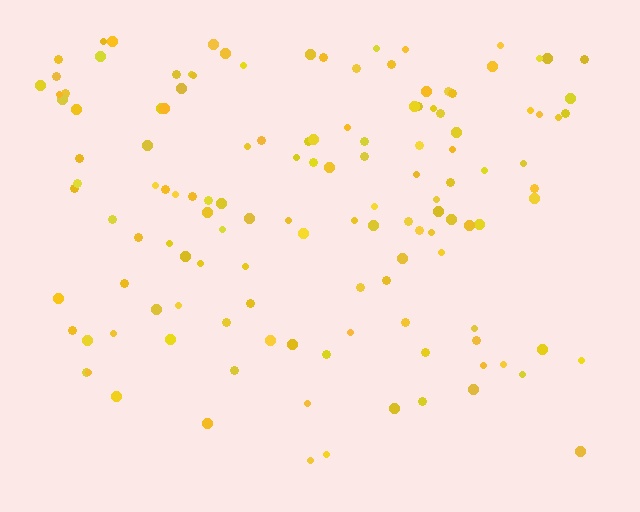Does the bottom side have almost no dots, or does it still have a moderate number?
Still a moderate number, just noticeably fewer than the top.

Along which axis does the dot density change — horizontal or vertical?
Vertical.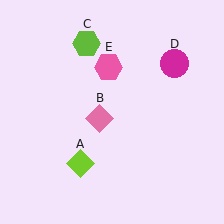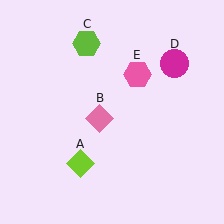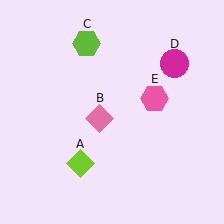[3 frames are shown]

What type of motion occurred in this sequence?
The pink hexagon (object E) rotated clockwise around the center of the scene.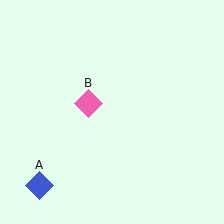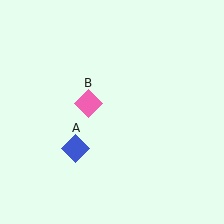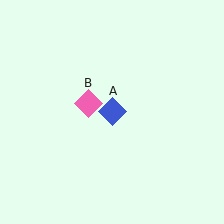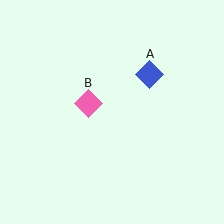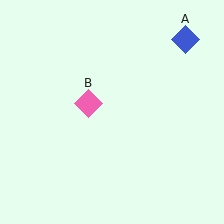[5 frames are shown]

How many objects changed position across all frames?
1 object changed position: blue diamond (object A).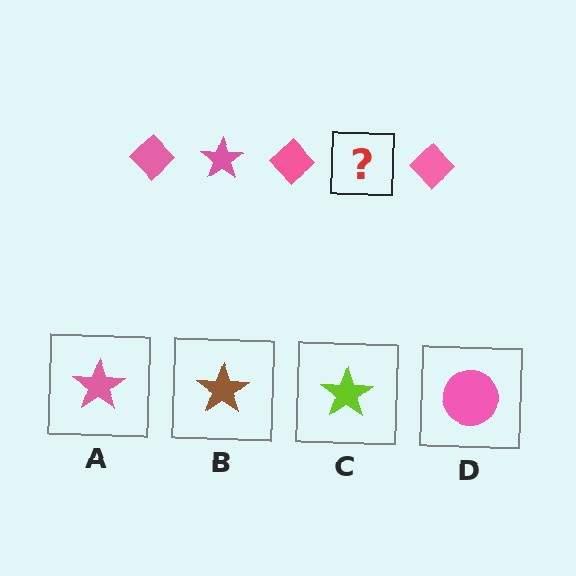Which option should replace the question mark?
Option A.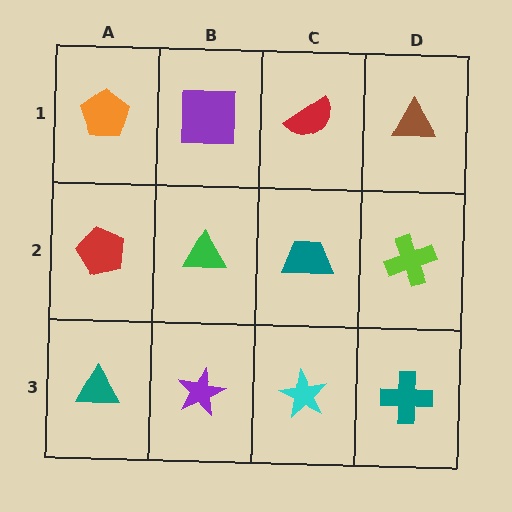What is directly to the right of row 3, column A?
A purple star.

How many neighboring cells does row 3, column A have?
2.